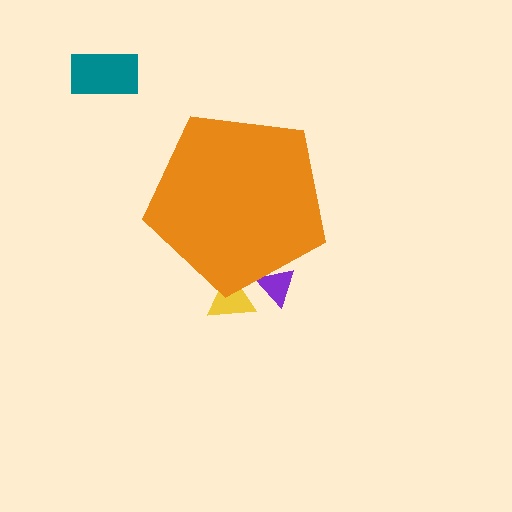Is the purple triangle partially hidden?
Yes, the purple triangle is partially hidden behind the orange pentagon.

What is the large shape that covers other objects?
An orange pentagon.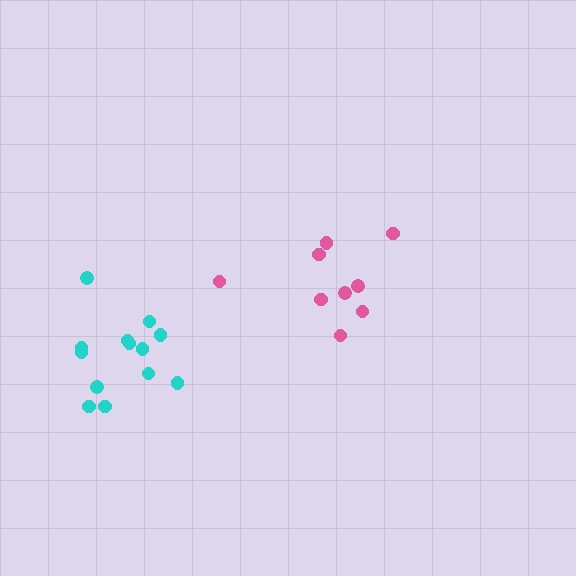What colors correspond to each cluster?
The clusters are colored: pink, cyan.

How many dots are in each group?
Group 1: 9 dots, Group 2: 13 dots (22 total).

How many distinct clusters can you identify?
There are 2 distinct clusters.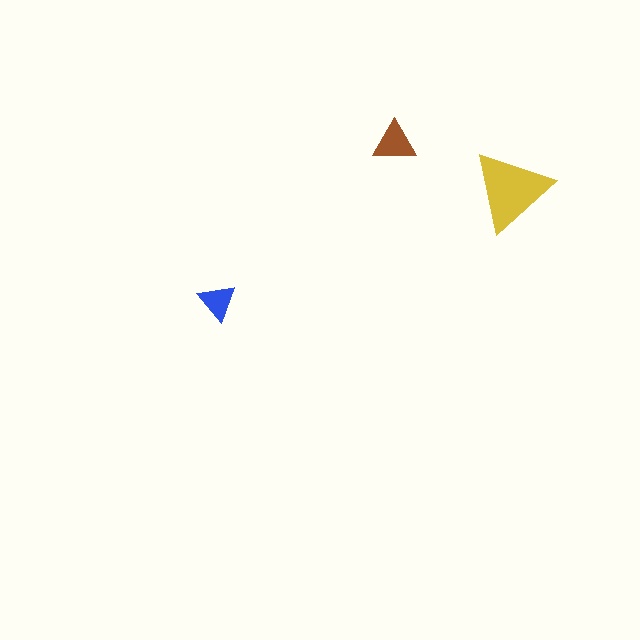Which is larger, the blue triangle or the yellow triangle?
The yellow one.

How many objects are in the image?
There are 3 objects in the image.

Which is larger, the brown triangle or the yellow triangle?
The yellow one.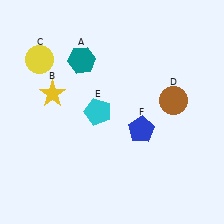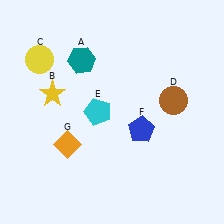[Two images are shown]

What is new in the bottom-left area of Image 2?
An orange diamond (G) was added in the bottom-left area of Image 2.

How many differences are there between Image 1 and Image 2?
There is 1 difference between the two images.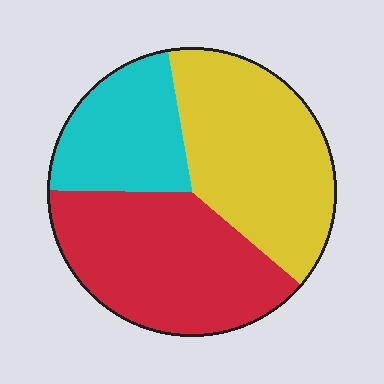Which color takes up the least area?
Cyan, at roughly 20%.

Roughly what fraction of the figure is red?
Red takes up between a quarter and a half of the figure.